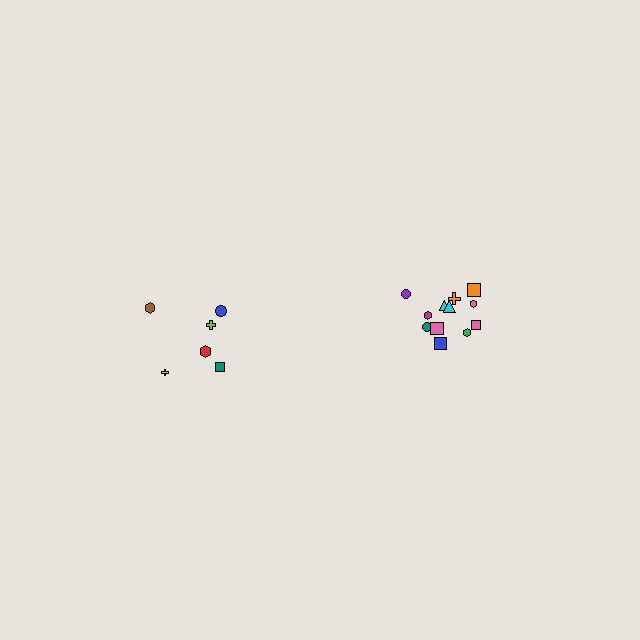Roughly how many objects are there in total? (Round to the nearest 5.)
Roughly 20 objects in total.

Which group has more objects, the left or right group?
The right group.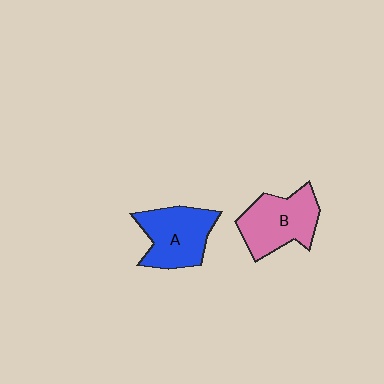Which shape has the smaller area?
Shape A (blue).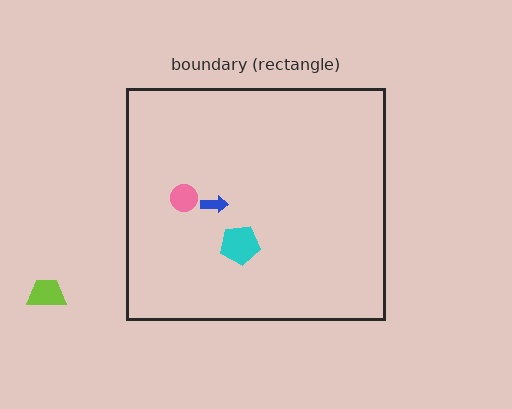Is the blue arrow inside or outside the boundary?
Inside.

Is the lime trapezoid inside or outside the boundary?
Outside.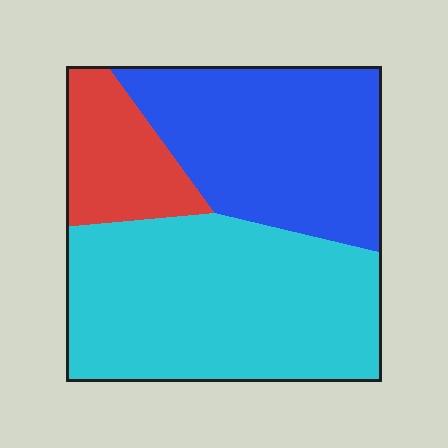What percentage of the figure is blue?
Blue takes up about three eighths (3/8) of the figure.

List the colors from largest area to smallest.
From largest to smallest: cyan, blue, red.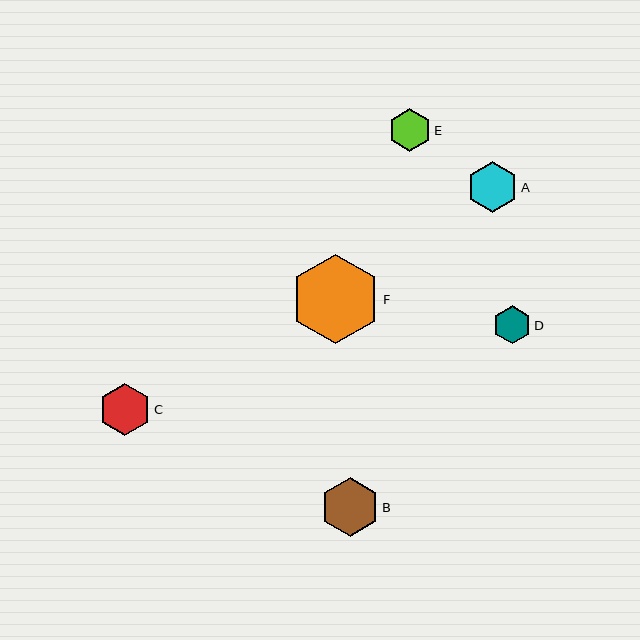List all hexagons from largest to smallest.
From largest to smallest: F, B, C, A, E, D.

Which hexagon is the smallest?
Hexagon D is the smallest with a size of approximately 38 pixels.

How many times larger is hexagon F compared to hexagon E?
Hexagon F is approximately 2.1 times the size of hexagon E.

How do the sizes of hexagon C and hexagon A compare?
Hexagon C and hexagon A are approximately the same size.